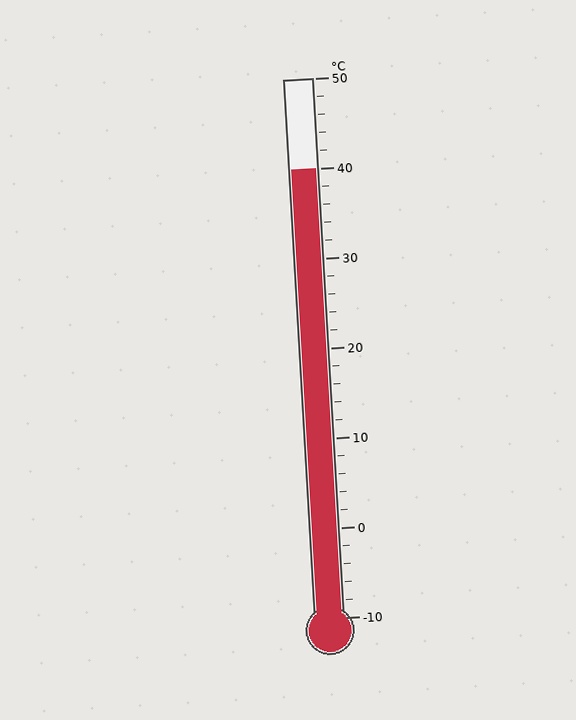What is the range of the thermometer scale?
The thermometer scale ranges from -10°C to 50°C.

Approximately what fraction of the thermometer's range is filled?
The thermometer is filled to approximately 85% of its range.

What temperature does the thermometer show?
The thermometer shows approximately 40°C.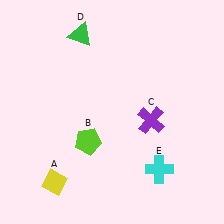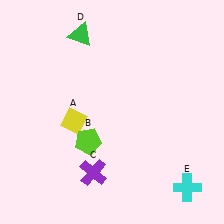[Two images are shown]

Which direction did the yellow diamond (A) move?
The yellow diamond (A) moved up.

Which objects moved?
The objects that moved are: the yellow diamond (A), the purple cross (C), the cyan cross (E).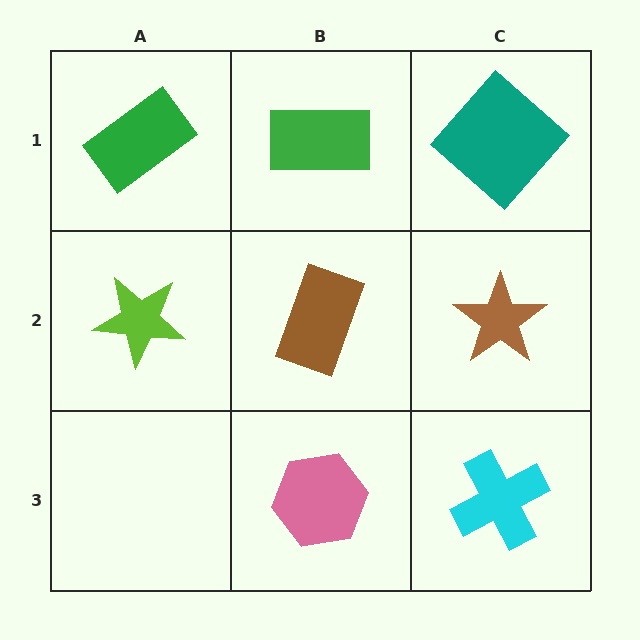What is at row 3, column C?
A cyan cross.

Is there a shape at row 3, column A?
No, that cell is empty.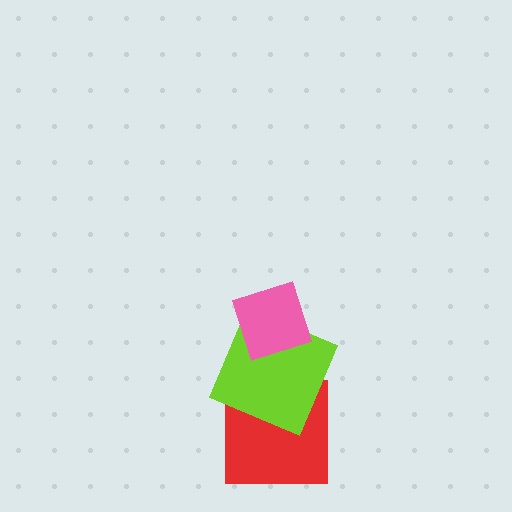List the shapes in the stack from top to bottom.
From top to bottom: the pink diamond, the lime square, the red square.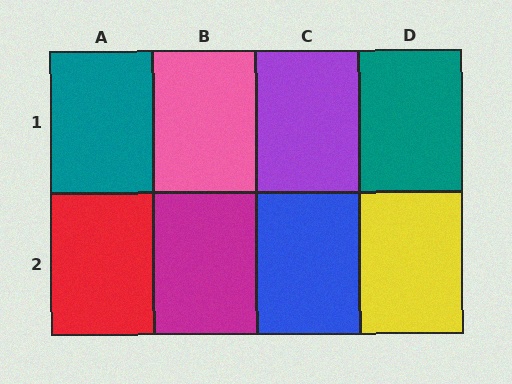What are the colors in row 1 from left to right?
Teal, pink, purple, teal.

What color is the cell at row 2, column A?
Red.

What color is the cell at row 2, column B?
Magenta.